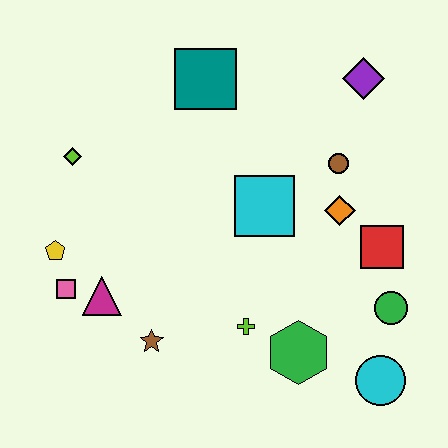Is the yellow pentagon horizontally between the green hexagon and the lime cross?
No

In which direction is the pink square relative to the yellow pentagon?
The pink square is below the yellow pentagon.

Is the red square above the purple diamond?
No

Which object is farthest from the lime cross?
The purple diamond is farthest from the lime cross.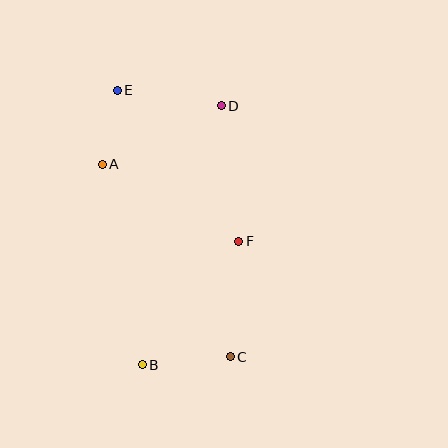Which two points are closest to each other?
Points A and E are closest to each other.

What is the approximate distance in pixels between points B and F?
The distance between B and F is approximately 157 pixels.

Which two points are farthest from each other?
Points C and E are farthest from each other.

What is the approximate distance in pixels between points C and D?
The distance between C and D is approximately 251 pixels.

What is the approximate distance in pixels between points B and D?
The distance between B and D is approximately 271 pixels.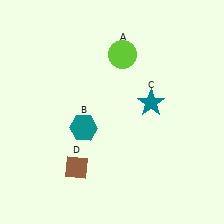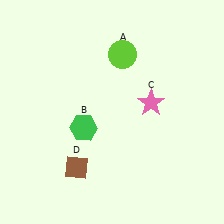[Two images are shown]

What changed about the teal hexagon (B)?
In Image 1, B is teal. In Image 2, it changed to green.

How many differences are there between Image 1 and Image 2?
There are 2 differences between the two images.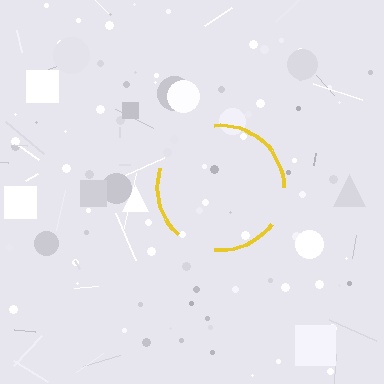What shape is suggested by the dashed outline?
The dashed outline suggests a circle.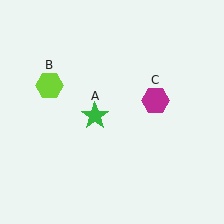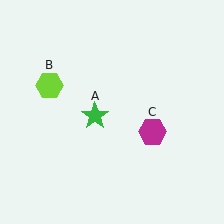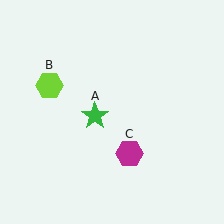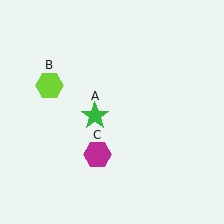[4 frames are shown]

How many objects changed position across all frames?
1 object changed position: magenta hexagon (object C).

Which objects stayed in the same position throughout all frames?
Green star (object A) and lime hexagon (object B) remained stationary.